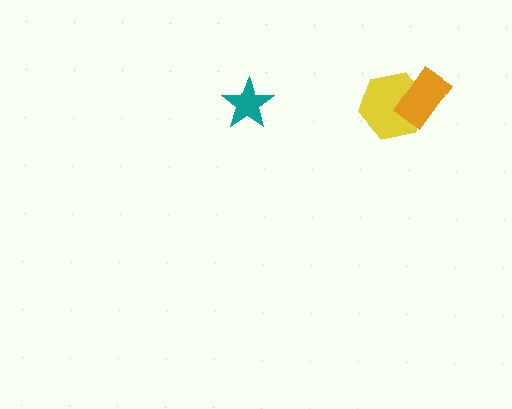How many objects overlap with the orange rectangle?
1 object overlaps with the orange rectangle.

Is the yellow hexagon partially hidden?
Yes, it is partially covered by another shape.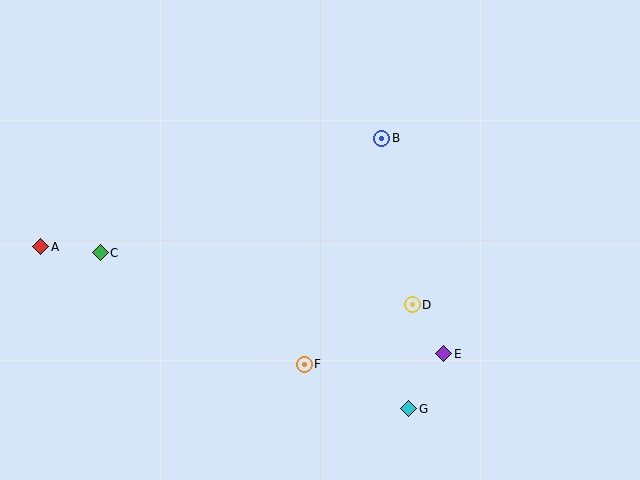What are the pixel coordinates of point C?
Point C is at (100, 253).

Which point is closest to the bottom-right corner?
Point E is closest to the bottom-right corner.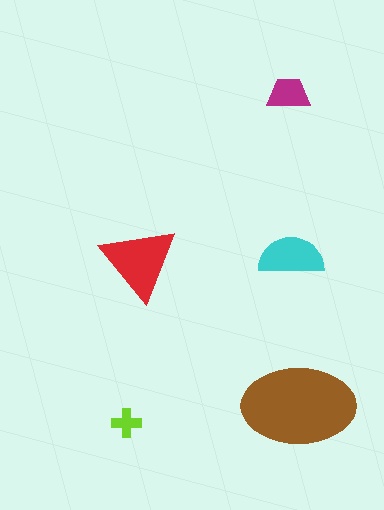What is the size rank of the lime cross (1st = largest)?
5th.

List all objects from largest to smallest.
The brown ellipse, the red triangle, the cyan semicircle, the magenta trapezoid, the lime cross.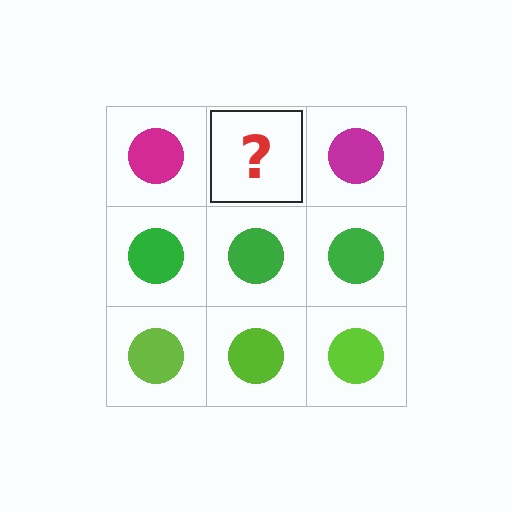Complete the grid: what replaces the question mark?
The question mark should be replaced with a magenta circle.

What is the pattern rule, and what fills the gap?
The rule is that each row has a consistent color. The gap should be filled with a magenta circle.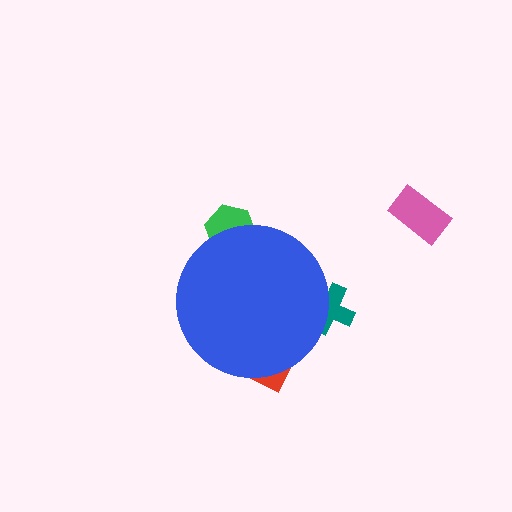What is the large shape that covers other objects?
A blue circle.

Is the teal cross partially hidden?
Yes, the teal cross is partially hidden behind the blue circle.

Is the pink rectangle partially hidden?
No, the pink rectangle is fully visible.